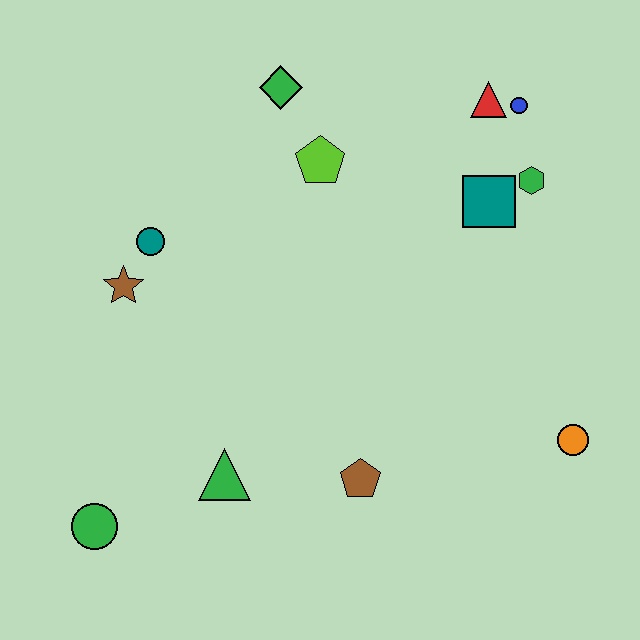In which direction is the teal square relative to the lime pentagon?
The teal square is to the right of the lime pentagon.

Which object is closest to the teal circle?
The brown star is closest to the teal circle.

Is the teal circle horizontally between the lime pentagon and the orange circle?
No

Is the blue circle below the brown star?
No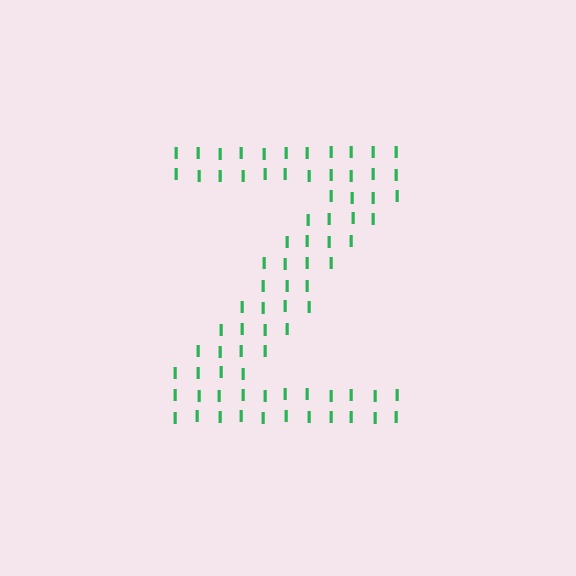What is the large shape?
The large shape is the letter Z.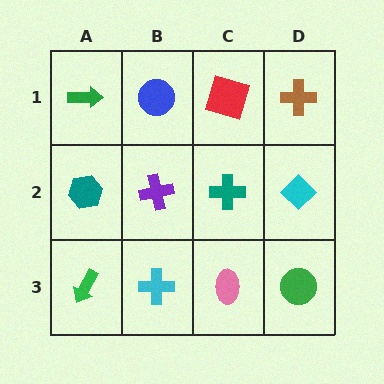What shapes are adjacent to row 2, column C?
A red square (row 1, column C), a pink ellipse (row 3, column C), a purple cross (row 2, column B), a cyan diamond (row 2, column D).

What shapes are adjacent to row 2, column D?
A brown cross (row 1, column D), a green circle (row 3, column D), a teal cross (row 2, column C).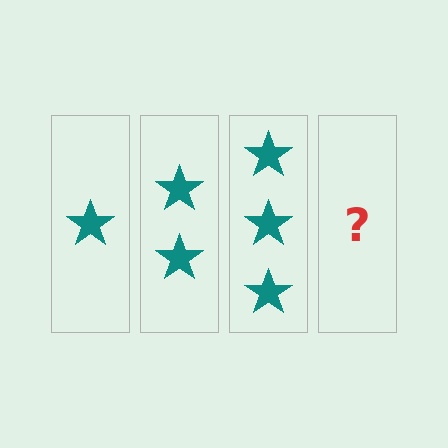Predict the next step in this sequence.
The next step is 4 stars.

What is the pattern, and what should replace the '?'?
The pattern is that each step adds one more star. The '?' should be 4 stars.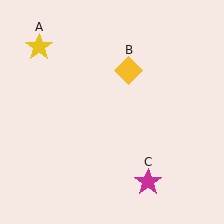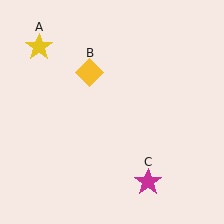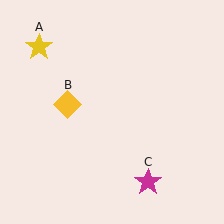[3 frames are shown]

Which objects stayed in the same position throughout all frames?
Yellow star (object A) and magenta star (object C) remained stationary.